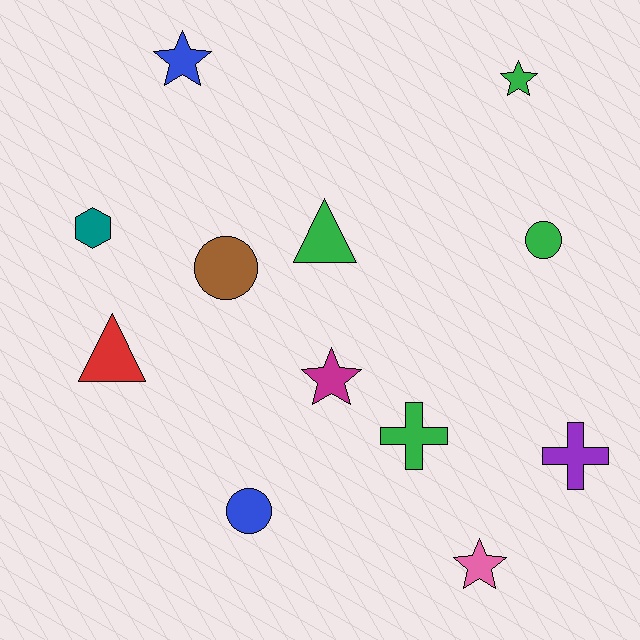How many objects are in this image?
There are 12 objects.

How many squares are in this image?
There are no squares.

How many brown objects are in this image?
There is 1 brown object.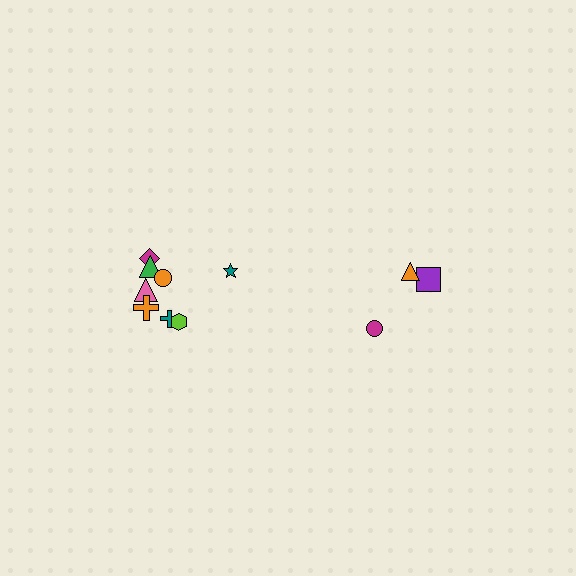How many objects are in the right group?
There are 3 objects.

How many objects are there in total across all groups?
There are 11 objects.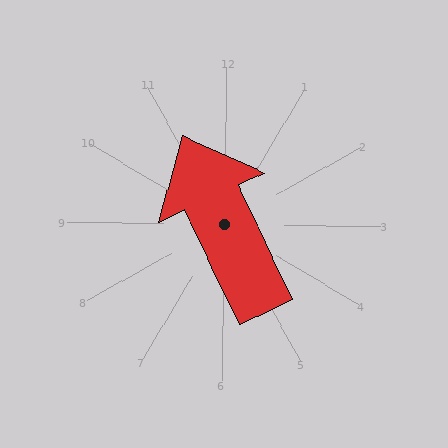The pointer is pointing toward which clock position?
Roughly 11 o'clock.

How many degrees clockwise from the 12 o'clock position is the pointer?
Approximately 334 degrees.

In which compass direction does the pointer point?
Northwest.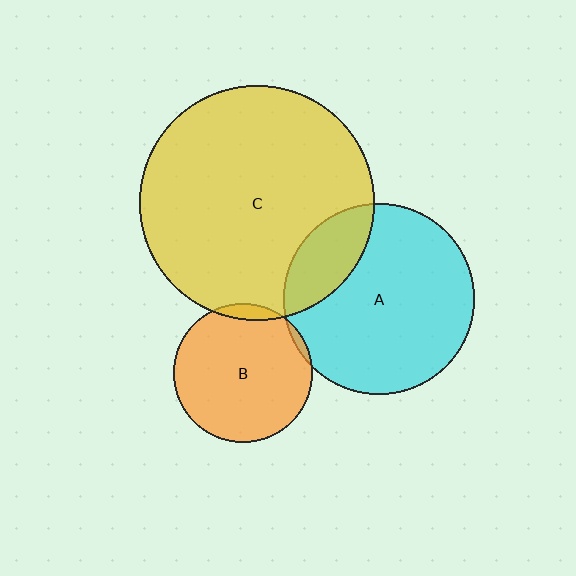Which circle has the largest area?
Circle C (yellow).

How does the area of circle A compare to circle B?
Approximately 1.9 times.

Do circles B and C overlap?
Yes.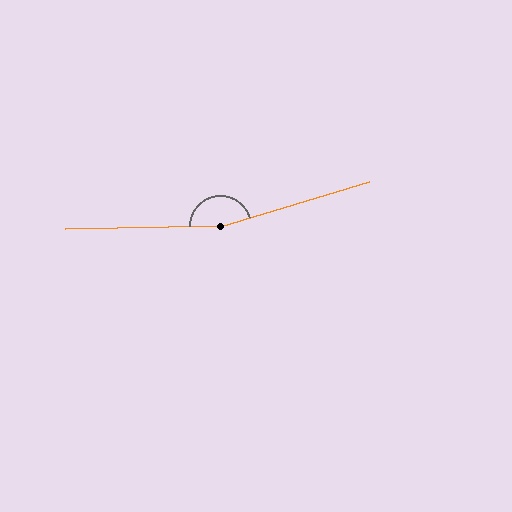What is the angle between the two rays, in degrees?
Approximately 164 degrees.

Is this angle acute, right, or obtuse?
It is obtuse.